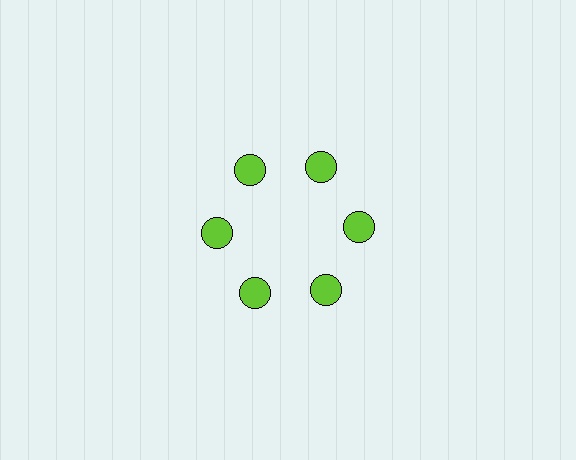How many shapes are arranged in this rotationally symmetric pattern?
There are 6 shapes, arranged in 6 groups of 1.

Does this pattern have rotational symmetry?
Yes, this pattern has 6-fold rotational symmetry. It looks the same after rotating 60 degrees around the center.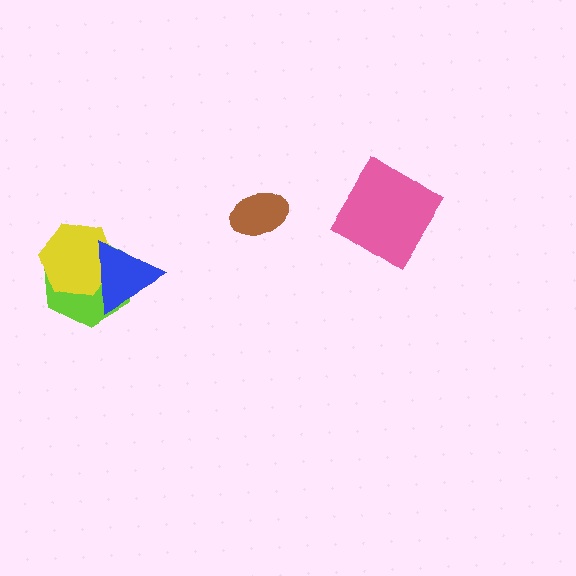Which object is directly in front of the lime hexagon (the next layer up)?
The yellow hexagon is directly in front of the lime hexagon.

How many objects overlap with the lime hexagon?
2 objects overlap with the lime hexagon.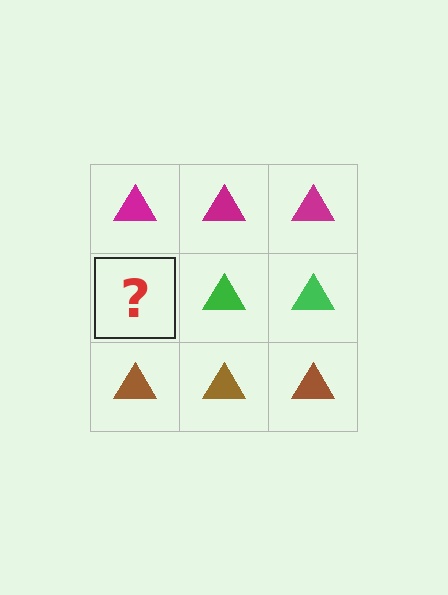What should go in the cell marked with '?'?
The missing cell should contain a green triangle.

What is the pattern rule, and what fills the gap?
The rule is that each row has a consistent color. The gap should be filled with a green triangle.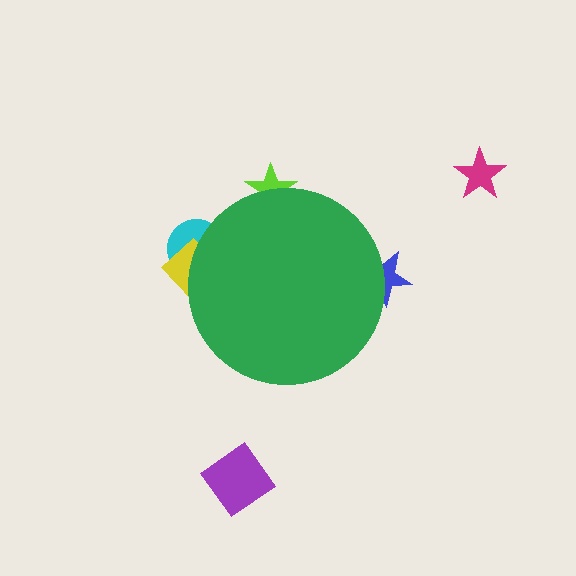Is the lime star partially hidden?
Yes, the lime star is partially hidden behind the green circle.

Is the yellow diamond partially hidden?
Yes, the yellow diamond is partially hidden behind the green circle.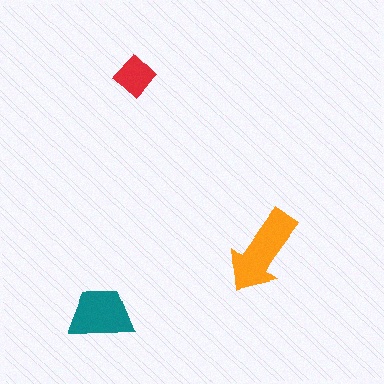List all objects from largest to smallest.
The orange arrow, the teal trapezoid, the red diamond.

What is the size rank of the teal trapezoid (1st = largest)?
2nd.